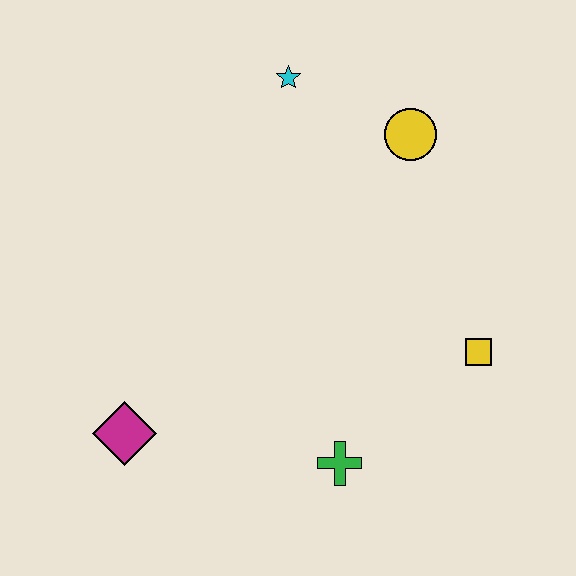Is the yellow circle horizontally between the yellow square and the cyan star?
Yes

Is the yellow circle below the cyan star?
Yes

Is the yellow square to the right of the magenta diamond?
Yes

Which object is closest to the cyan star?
The yellow circle is closest to the cyan star.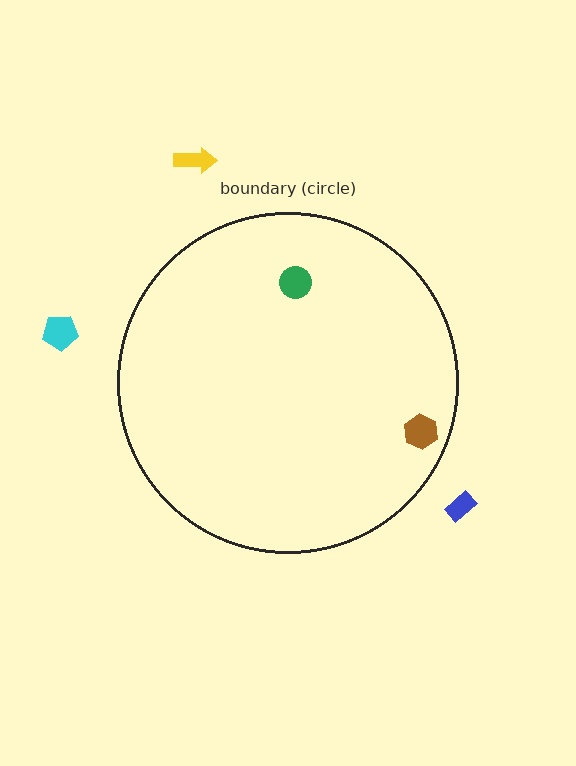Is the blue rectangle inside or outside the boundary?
Outside.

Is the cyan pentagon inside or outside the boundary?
Outside.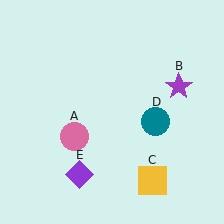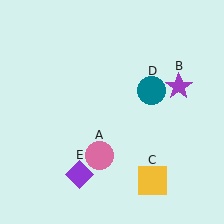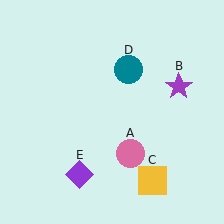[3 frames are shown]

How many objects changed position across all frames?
2 objects changed position: pink circle (object A), teal circle (object D).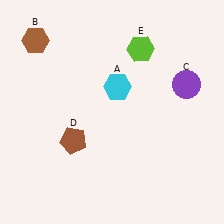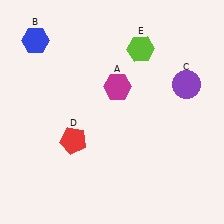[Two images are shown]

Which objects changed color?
A changed from cyan to magenta. B changed from brown to blue. D changed from brown to red.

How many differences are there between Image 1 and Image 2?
There are 3 differences between the two images.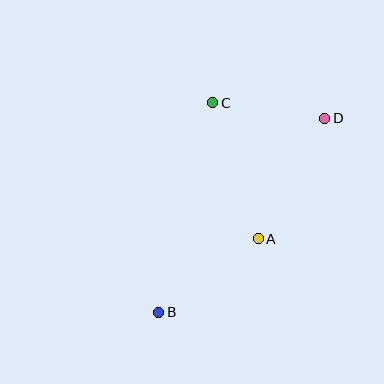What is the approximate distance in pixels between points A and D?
The distance between A and D is approximately 138 pixels.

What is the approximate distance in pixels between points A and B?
The distance between A and B is approximately 124 pixels.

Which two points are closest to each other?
Points C and D are closest to each other.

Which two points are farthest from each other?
Points B and D are farthest from each other.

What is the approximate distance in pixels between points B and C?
The distance between B and C is approximately 216 pixels.